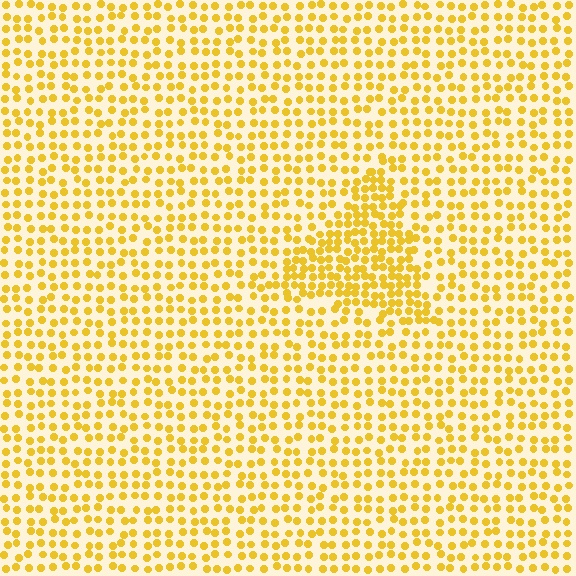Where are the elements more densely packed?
The elements are more densely packed inside the triangle boundary.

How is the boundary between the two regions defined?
The boundary is defined by a change in element density (approximately 1.8x ratio). All elements are the same color, size, and shape.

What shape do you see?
I see a triangle.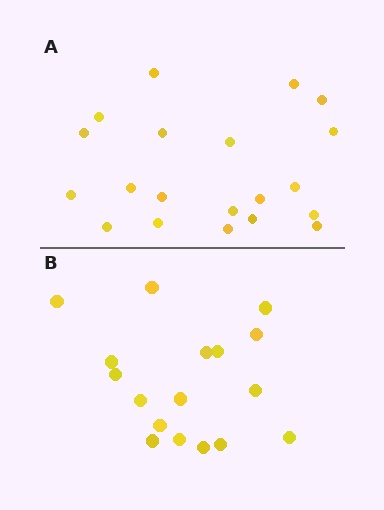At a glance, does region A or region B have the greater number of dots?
Region A (the top region) has more dots.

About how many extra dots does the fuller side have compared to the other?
Region A has just a few more — roughly 2 or 3 more dots than region B.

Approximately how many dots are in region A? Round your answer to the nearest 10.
About 20 dots.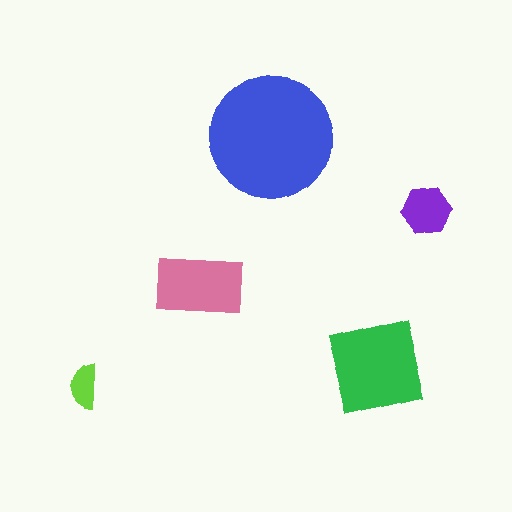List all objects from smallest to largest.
The lime semicircle, the purple hexagon, the pink rectangle, the green square, the blue circle.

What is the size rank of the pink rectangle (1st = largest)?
3rd.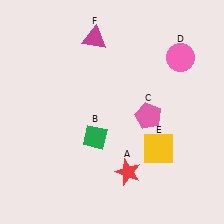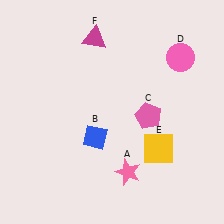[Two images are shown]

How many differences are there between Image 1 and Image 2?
There are 2 differences between the two images.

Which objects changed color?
A changed from red to pink. B changed from green to blue.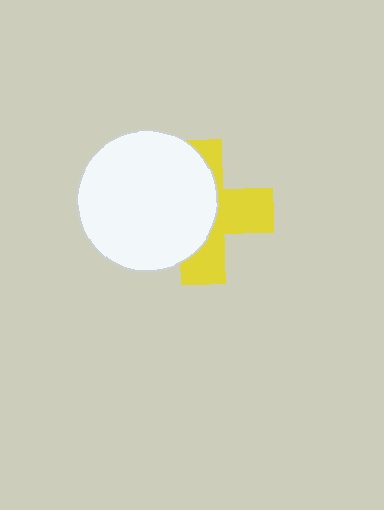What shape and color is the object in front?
The object in front is a white circle.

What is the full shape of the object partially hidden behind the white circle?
The partially hidden object is a yellow cross.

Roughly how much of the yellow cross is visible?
About half of it is visible (roughly 47%).